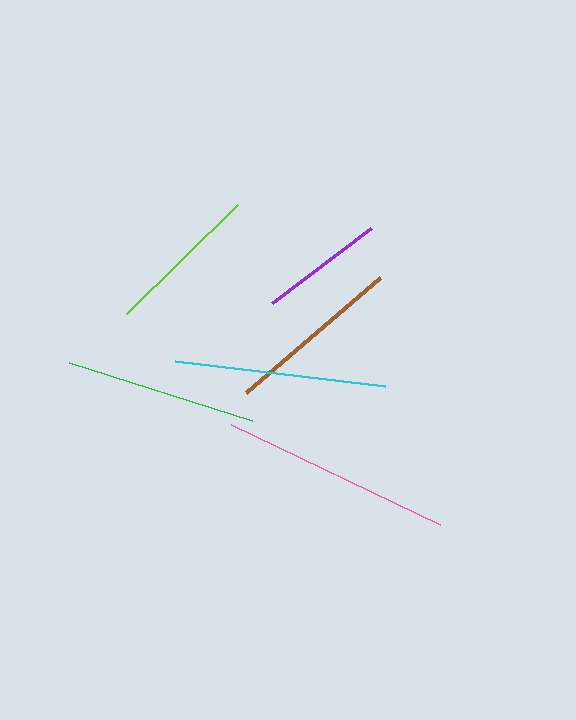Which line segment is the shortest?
The purple line is the shortest at approximately 124 pixels.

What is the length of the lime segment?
The lime segment is approximately 155 pixels long.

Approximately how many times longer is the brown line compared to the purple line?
The brown line is approximately 1.4 times the length of the purple line.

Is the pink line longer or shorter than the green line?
The pink line is longer than the green line.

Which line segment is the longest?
The pink line is the longest at approximately 232 pixels.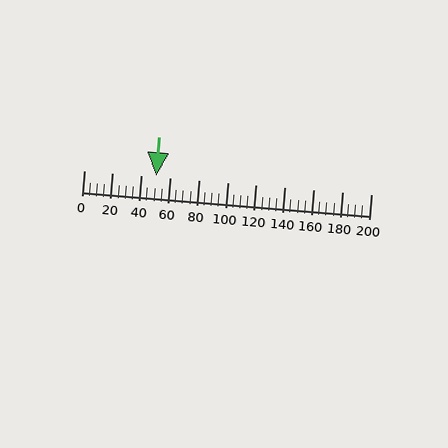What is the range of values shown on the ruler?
The ruler shows values from 0 to 200.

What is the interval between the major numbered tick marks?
The major tick marks are spaced 20 units apart.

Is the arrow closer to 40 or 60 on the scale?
The arrow is closer to 60.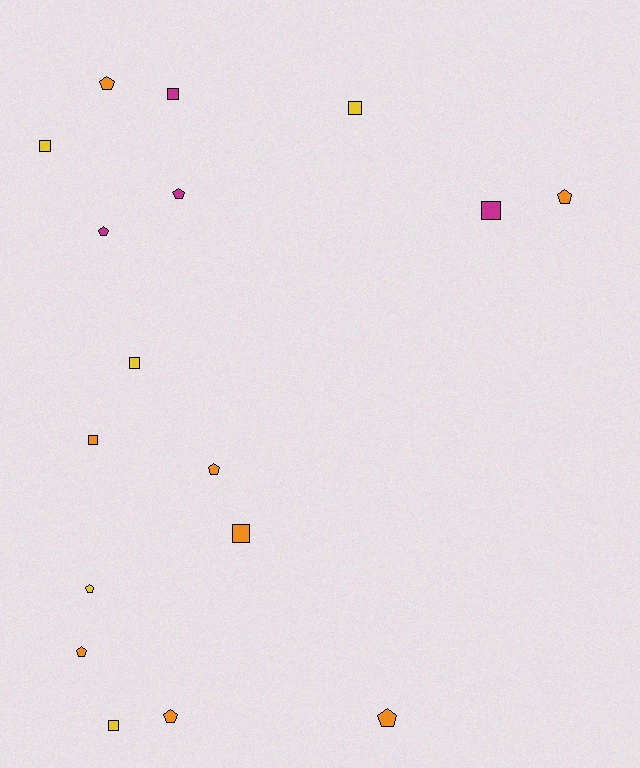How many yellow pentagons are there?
There is 1 yellow pentagon.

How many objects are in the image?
There are 17 objects.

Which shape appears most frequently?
Pentagon, with 9 objects.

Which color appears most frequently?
Orange, with 8 objects.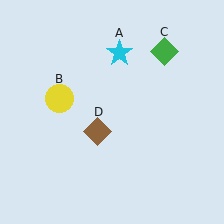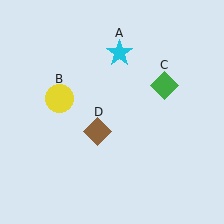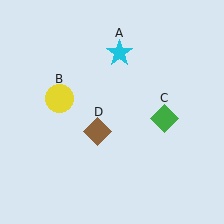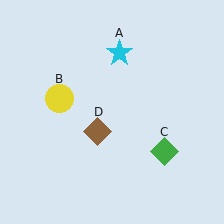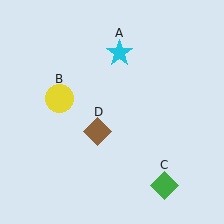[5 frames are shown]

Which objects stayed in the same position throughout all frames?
Cyan star (object A) and yellow circle (object B) and brown diamond (object D) remained stationary.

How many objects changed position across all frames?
1 object changed position: green diamond (object C).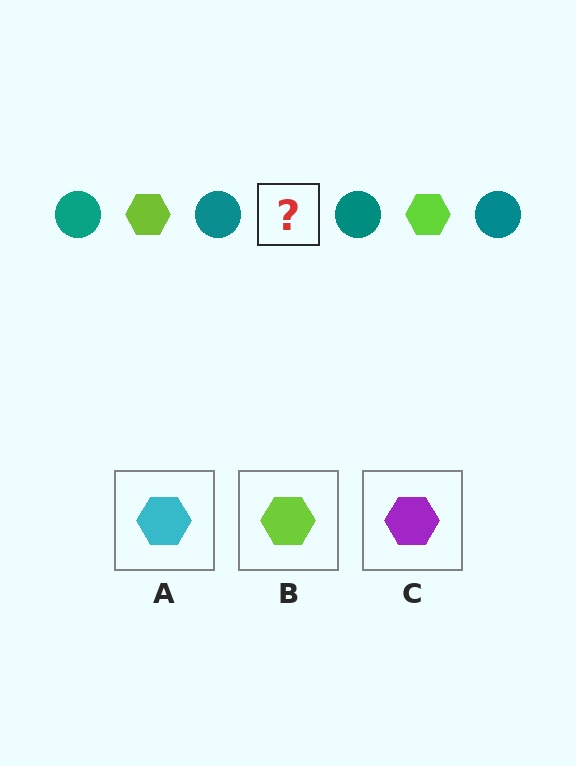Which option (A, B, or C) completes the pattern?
B.